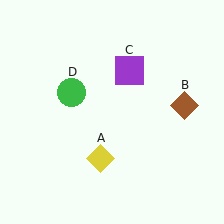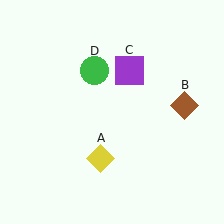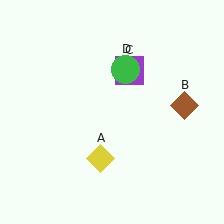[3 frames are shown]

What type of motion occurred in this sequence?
The green circle (object D) rotated clockwise around the center of the scene.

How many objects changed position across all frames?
1 object changed position: green circle (object D).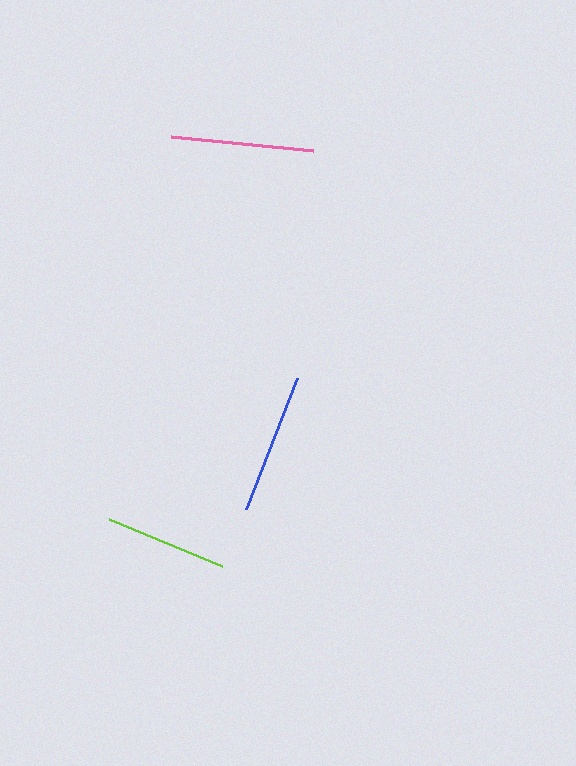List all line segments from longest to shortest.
From longest to shortest: pink, blue, lime.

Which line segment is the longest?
The pink line is the longest at approximately 143 pixels.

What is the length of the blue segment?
The blue segment is approximately 140 pixels long.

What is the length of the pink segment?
The pink segment is approximately 143 pixels long.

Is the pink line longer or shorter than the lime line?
The pink line is longer than the lime line.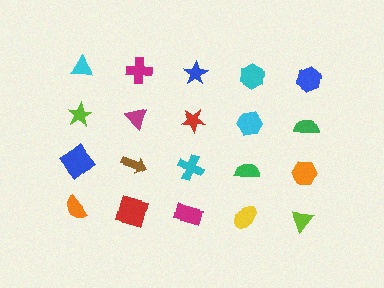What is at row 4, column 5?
A lime triangle.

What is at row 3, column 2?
A brown arrow.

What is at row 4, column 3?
A magenta rectangle.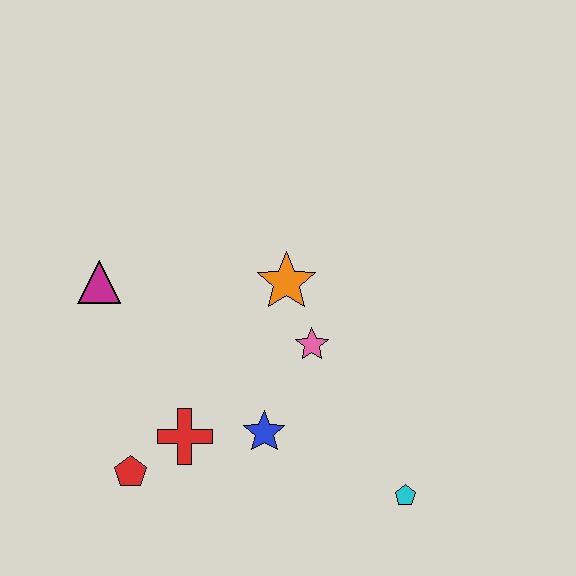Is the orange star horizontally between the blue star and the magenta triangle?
No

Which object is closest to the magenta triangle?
The red cross is closest to the magenta triangle.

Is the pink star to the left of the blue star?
No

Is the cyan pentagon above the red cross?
No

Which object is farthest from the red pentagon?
The cyan pentagon is farthest from the red pentagon.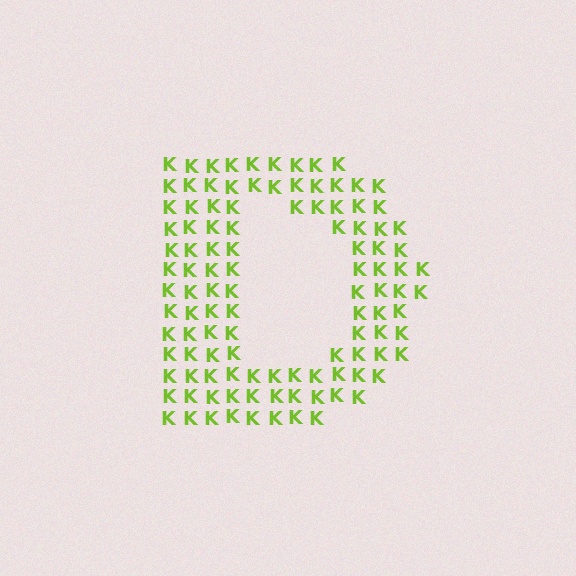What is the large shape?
The large shape is the letter D.